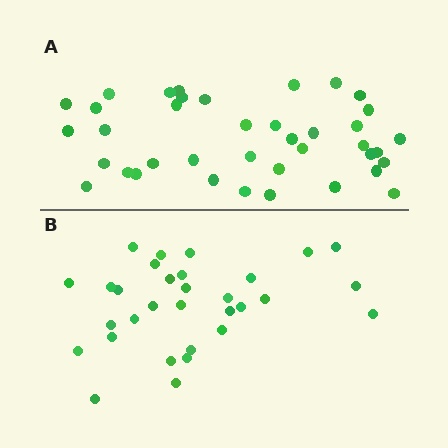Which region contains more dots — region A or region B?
Region A (the top region) has more dots.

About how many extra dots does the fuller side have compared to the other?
Region A has roughly 8 or so more dots than region B.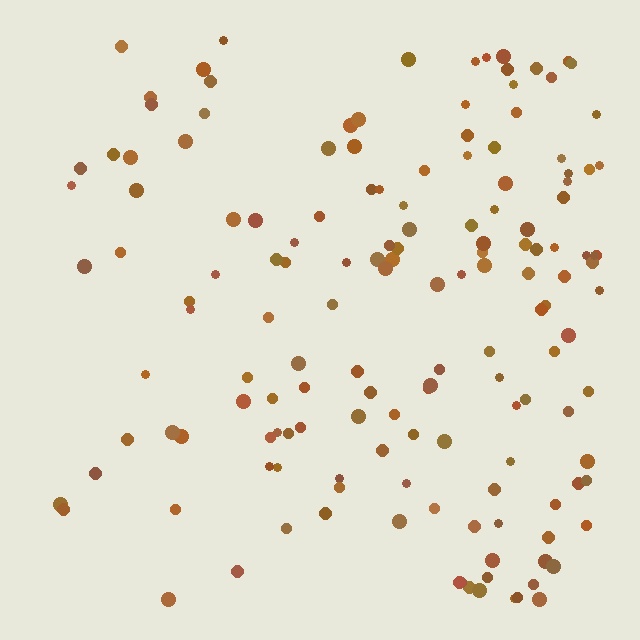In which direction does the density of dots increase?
From left to right, with the right side densest.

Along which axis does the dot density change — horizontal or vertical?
Horizontal.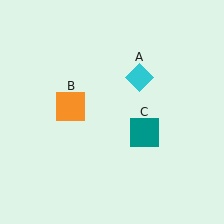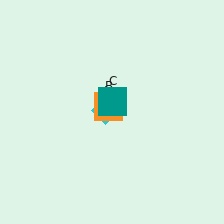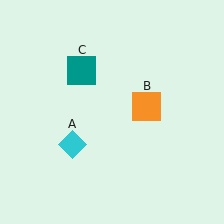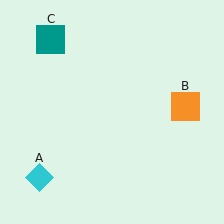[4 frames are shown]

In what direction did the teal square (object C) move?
The teal square (object C) moved up and to the left.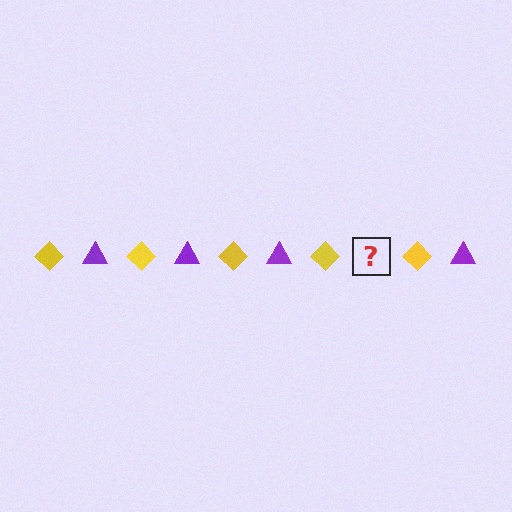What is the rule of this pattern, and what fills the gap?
The rule is that the pattern alternates between yellow diamond and purple triangle. The gap should be filled with a purple triangle.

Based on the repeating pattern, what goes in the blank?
The blank should be a purple triangle.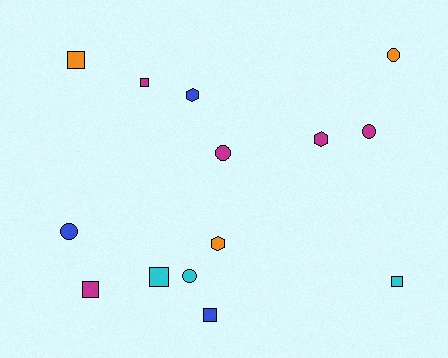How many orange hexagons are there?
There is 1 orange hexagon.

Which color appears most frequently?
Magenta, with 5 objects.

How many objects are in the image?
There are 14 objects.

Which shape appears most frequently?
Square, with 6 objects.